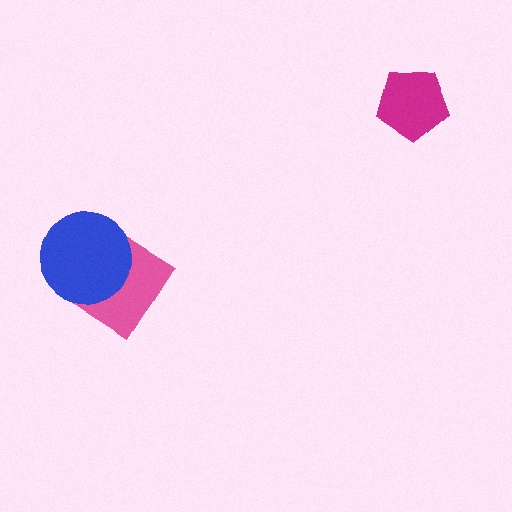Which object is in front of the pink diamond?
The blue circle is in front of the pink diamond.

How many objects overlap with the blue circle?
1 object overlaps with the blue circle.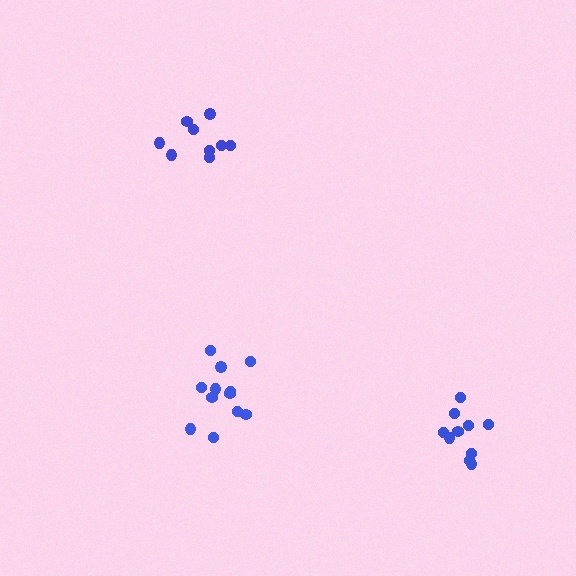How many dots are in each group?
Group 1: 12 dots, Group 2: 10 dots, Group 3: 10 dots (32 total).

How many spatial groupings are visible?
There are 3 spatial groupings.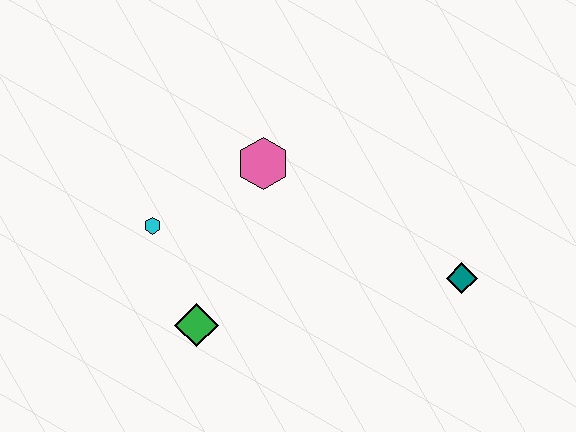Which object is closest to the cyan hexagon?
The green diamond is closest to the cyan hexagon.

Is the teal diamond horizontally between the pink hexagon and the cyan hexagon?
No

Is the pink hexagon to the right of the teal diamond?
No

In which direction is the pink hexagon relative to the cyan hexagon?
The pink hexagon is to the right of the cyan hexagon.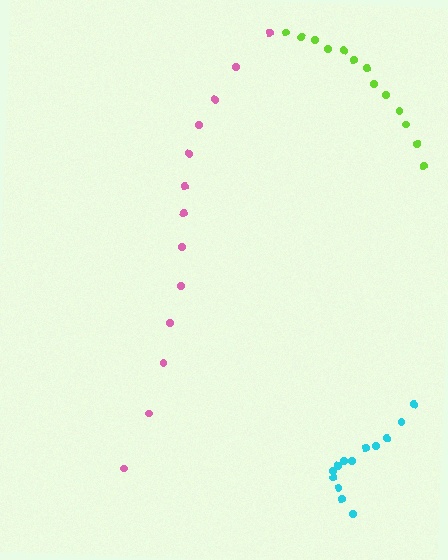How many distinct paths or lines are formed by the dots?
There are 3 distinct paths.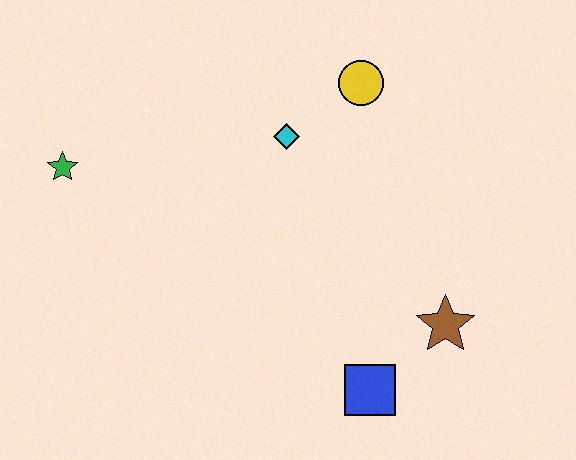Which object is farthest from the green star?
The brown star is farthest from the green star.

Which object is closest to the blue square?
The brown star is closest to the blue square.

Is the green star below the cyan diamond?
Yes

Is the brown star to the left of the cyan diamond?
No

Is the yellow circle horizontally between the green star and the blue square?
Yes